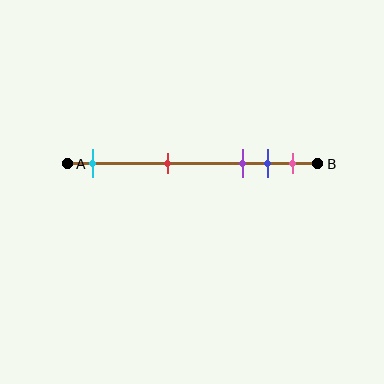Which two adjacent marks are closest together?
The blue and pink marks are the closest adjacent pair.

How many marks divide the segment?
There are 5 marks dividing the segment.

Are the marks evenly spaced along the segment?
No, the marks are not evenly spaced.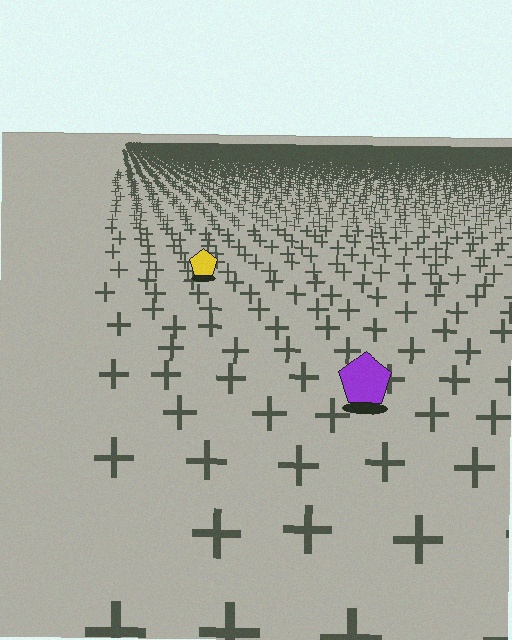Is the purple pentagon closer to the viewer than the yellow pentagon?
Yes. The purple pentagon is closer — you can tell from the texture gradient: the ground texture is coarser near it.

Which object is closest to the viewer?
The purple pentagon is closest. The texture marks near it are larger and more spread out.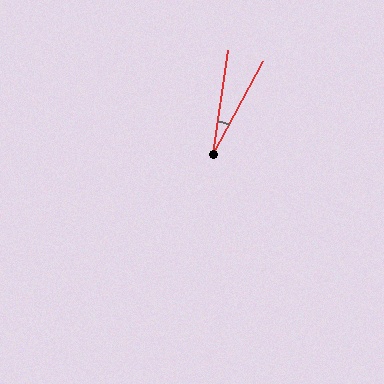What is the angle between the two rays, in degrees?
Approximately 20 degrees.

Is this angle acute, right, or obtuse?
It is acute.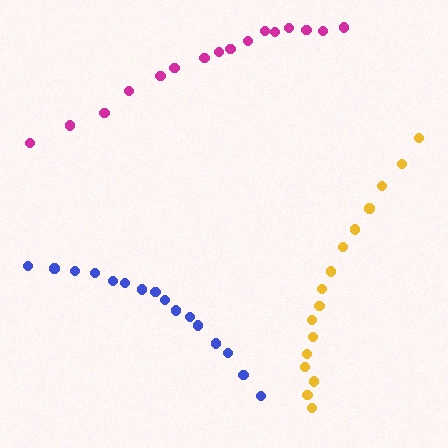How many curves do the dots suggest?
There are 3 distinct paths.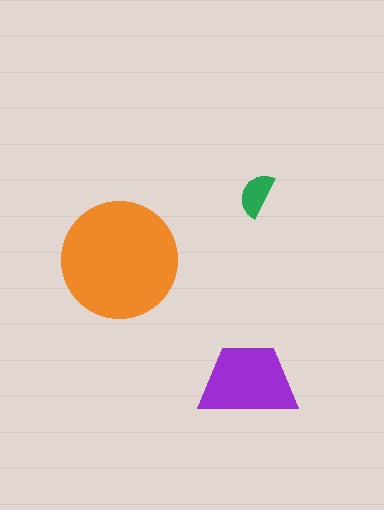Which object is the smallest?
The green semicircle.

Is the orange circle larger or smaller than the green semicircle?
Larger.